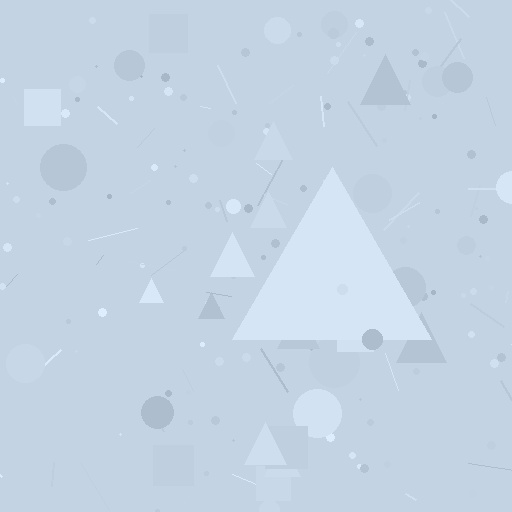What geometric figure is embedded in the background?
A triangle is embedded in the background.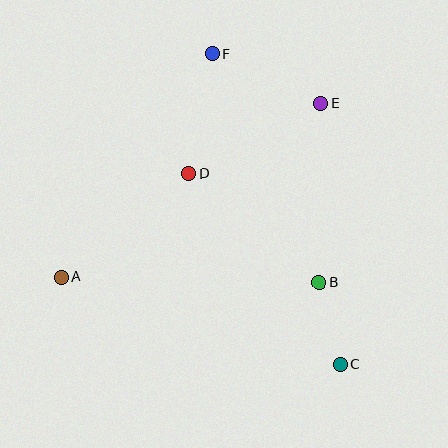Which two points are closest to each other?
Points B and C are closest to each other.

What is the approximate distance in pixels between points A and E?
The distance between A and E is approximately 312 pixels.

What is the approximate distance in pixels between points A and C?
The distance between A and C is approximately 292 pixels.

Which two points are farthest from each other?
Points C and F are farthest from each other.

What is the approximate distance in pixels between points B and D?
The distance between B and D is approximately 170 pixels.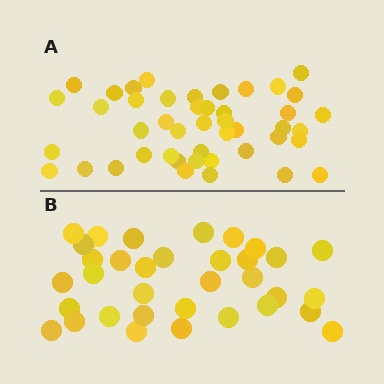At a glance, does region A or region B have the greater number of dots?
Region A (the top region) has more dots.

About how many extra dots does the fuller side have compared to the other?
Region A has roughly 12 or so more dots than region B.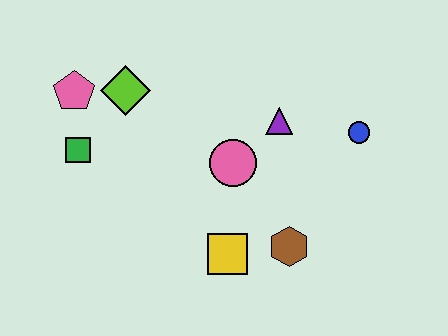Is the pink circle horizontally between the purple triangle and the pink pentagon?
Yes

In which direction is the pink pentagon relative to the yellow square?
The pink pentagon is above the yellow square.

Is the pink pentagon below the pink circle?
No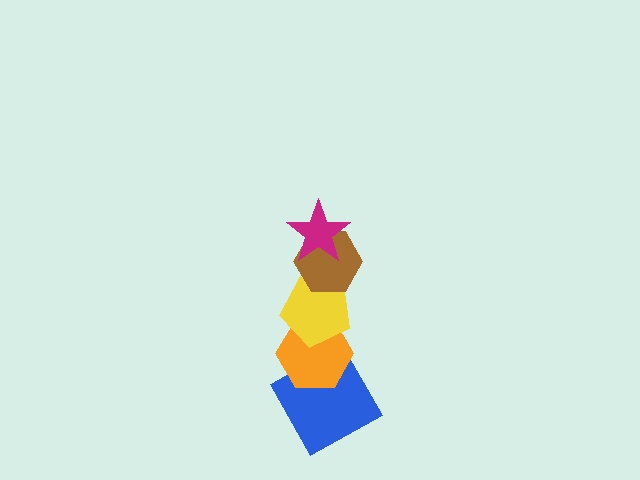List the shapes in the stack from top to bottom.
From top to bottom: the magenta star, the brown hexagon, the yellow pentagon, the orange hexagon, the blue square.